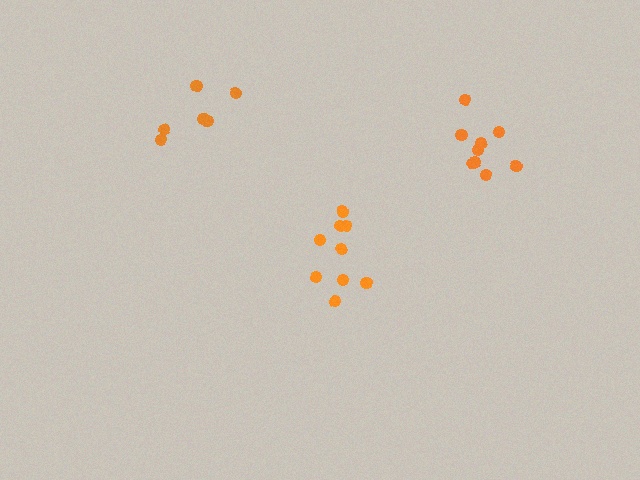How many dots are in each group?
Group 1: 9 dots, Group 2: 9 dots, Group 3: 6 dots (24 total).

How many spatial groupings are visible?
There are 3 spatial groupings.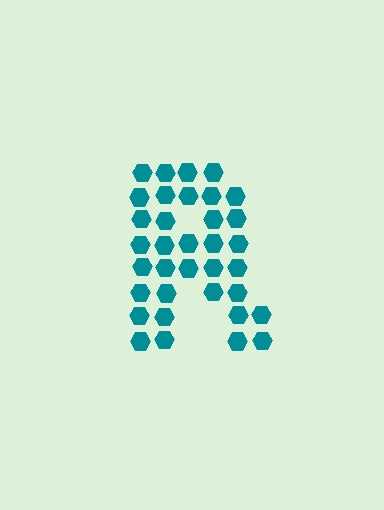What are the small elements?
The small elements are hexagons.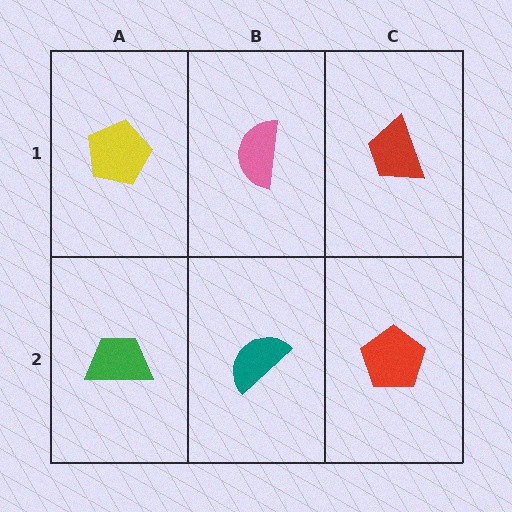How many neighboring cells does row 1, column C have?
2.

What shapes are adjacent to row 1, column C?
A red pentagon (row 2, column C), a pink semicircle (row 1, column B).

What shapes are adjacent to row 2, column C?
A red trapezoid (row 1, column C), a teal semicircle (row 2, column B).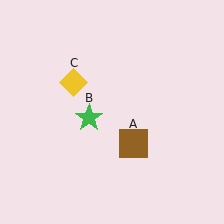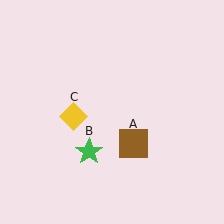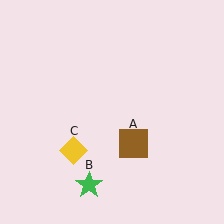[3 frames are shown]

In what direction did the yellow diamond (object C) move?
The yellow diamond (object C) moved down.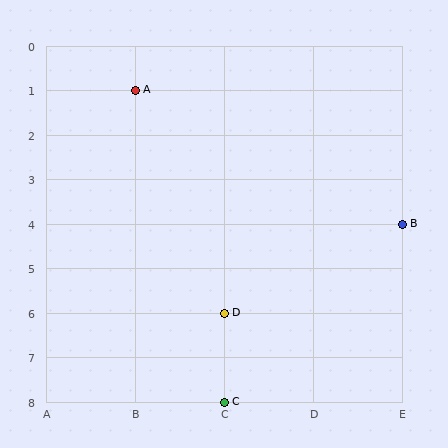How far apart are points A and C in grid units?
Points A and C are 1 column and 7 rows apart (about 7.1 grid units diagonally).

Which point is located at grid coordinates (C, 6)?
Point D is at (C, 6).